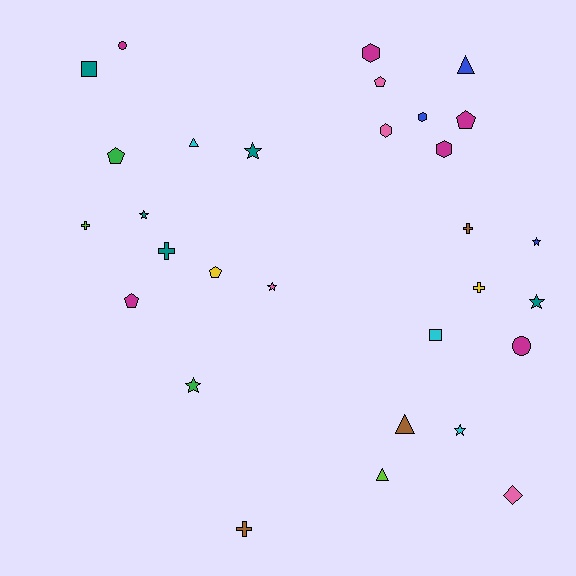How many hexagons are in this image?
There are 4 hexagons.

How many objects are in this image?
There are 30 objects.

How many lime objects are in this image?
There are 2 lime objects.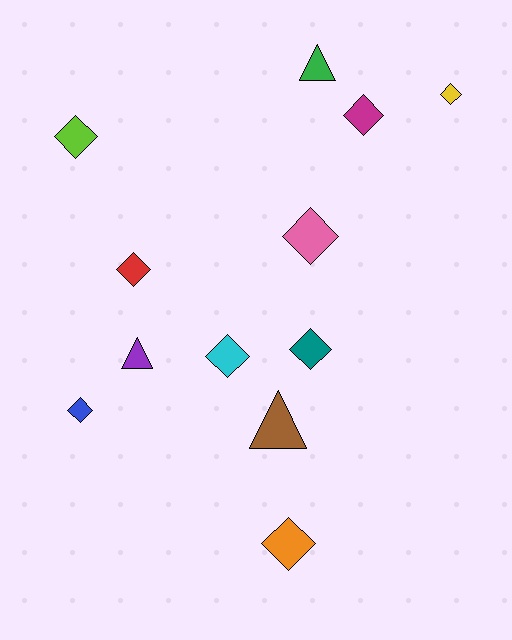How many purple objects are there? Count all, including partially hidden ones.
There is 1 purple object.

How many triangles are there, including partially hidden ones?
There are 3 triangles.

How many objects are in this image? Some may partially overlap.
There are 12 objects.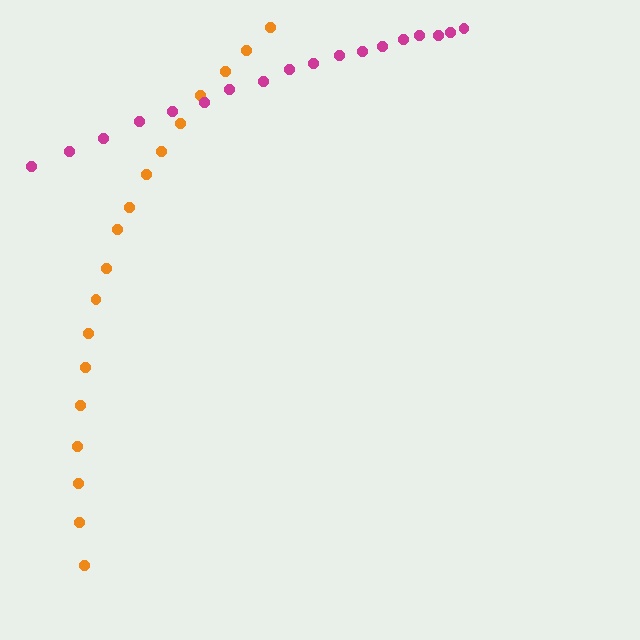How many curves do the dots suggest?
There are 2 distinct paths.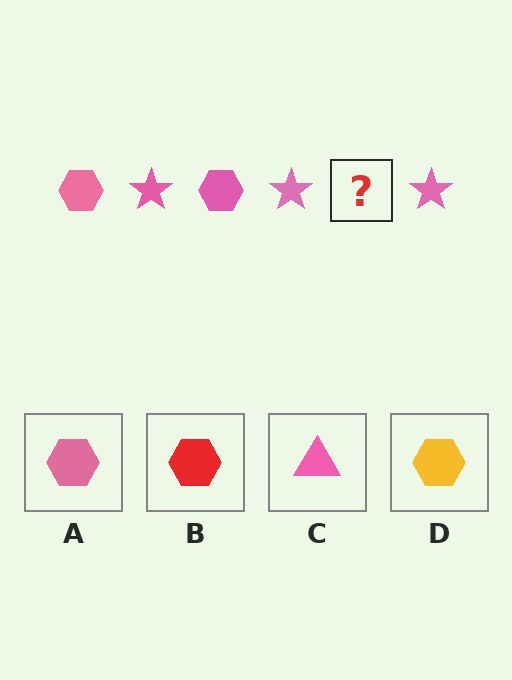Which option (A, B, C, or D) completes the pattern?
A.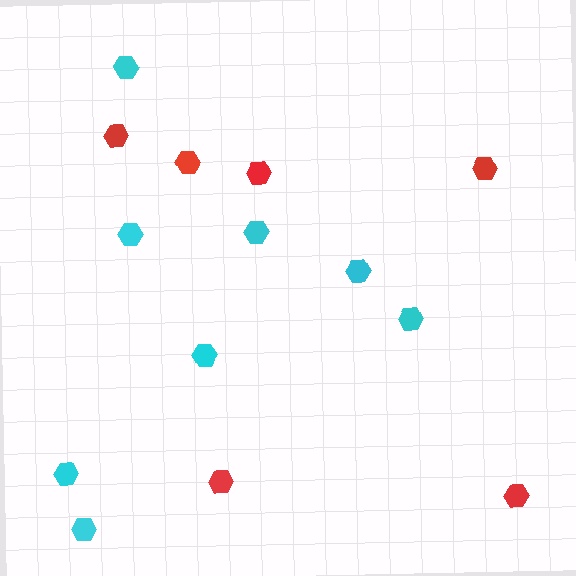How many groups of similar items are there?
There are 2 groups: one group of red hexagons (6) and one group of cyan hexagons (8).